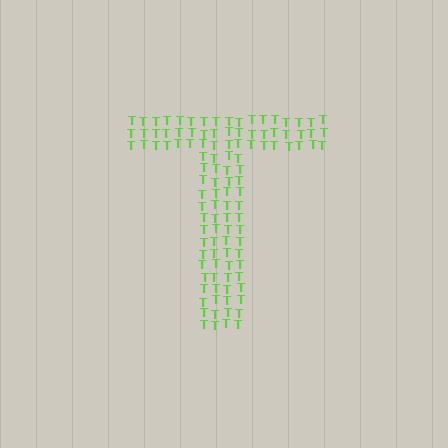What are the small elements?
The small elements are letter T's.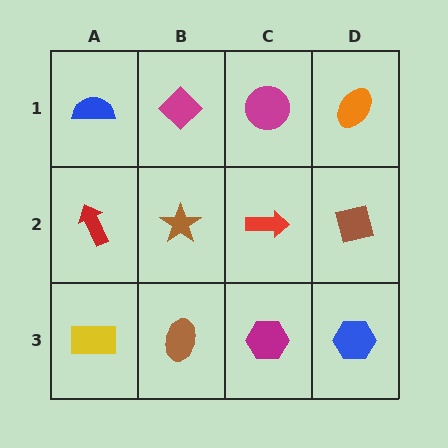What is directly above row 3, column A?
A red arrow.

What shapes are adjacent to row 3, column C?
A red arrow (row 2, column C), a brown ellipse (row 3, column B), a blue hexagon (row 3, column D).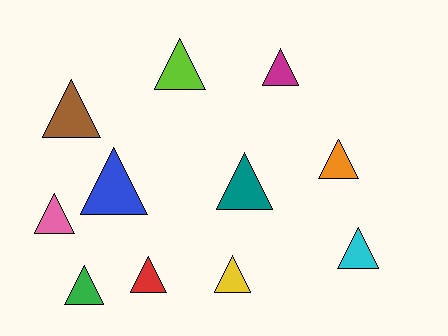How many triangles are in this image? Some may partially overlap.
There are 11 triangles.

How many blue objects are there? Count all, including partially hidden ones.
There is 1 blue object.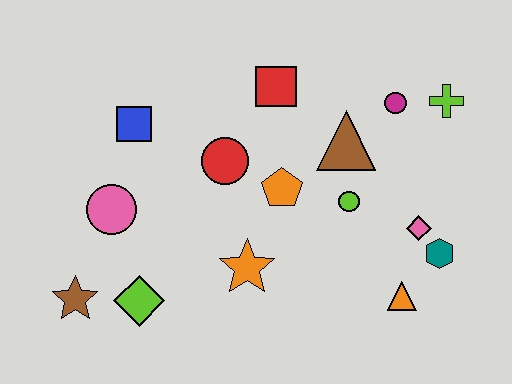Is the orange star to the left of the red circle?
No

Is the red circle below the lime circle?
No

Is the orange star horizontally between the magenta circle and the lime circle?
No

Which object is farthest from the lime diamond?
The lime cross is farthest from the lime diamond.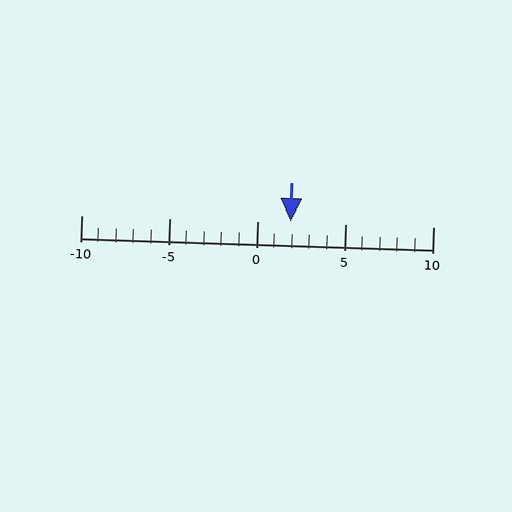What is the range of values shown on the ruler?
The ruler shows values from -10 to 10.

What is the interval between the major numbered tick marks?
The major tick marks are spaced 5 units apart.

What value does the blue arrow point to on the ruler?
The blue arrow points to approximately 2.